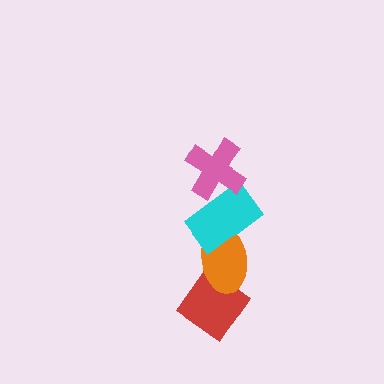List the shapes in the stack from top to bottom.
From top to bottom: the pink cross, the cyan rectangle, the orange ellipse, the red diamond.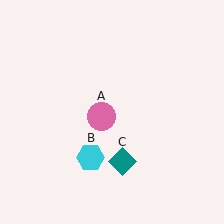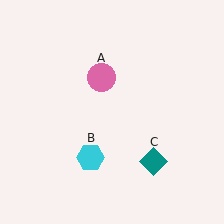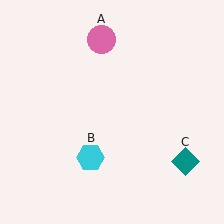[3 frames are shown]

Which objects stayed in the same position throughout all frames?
Cyan hexagon (object B) remained stationary.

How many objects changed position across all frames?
2 objects changed position: pink circle (object A), teal diamond (object C).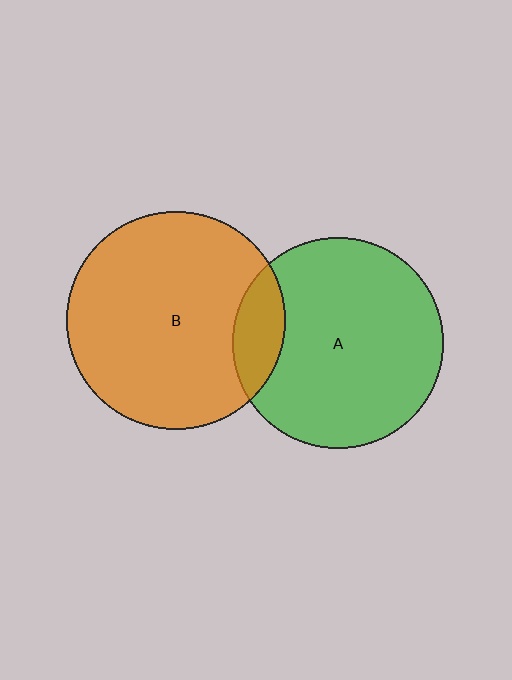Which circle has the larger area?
Circle B (orange).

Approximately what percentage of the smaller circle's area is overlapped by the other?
Approximately 15%.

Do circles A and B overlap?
Yes.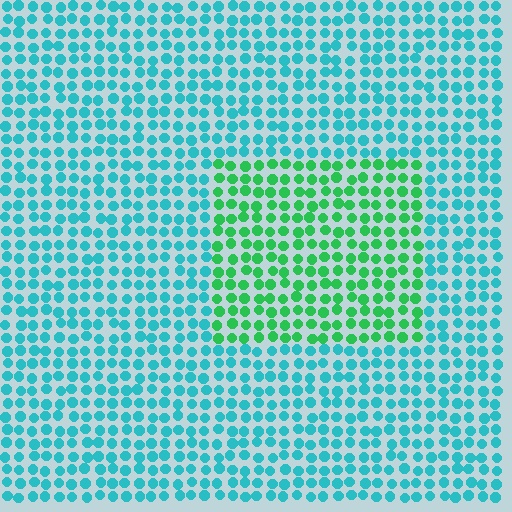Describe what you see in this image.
The image is filled with small cyan elements in a uniform arrangement. A rectangle-shaped region is visible where the elements are tinted to a slightly different hue, forming a subtle color boundary.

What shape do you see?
I see a rectangle.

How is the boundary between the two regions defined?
The boundary is defined purely by a slight shift in hue (about 47 degrees). Spacing, size, and orientation are identical on both sides.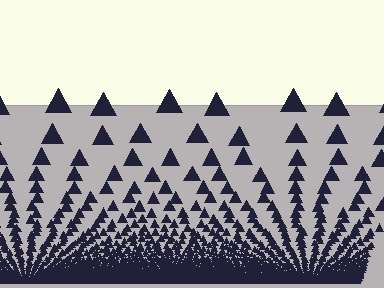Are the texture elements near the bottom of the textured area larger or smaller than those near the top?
Smaller. The gradient is inverted — elements near the bottom are smaller and denser.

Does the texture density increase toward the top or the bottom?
Density increases toward the bottom.